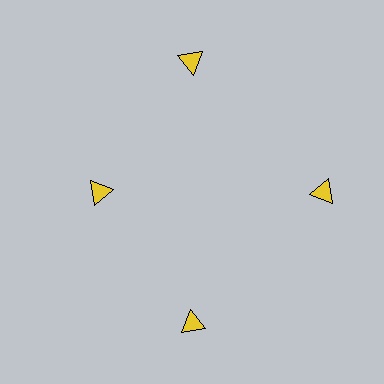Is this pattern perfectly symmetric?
No. The 4 yellow triangles are arranged in a ring, but one element near the 9 o'clock position is pulled inward toward the center, breaking the 4-fold rotational symmetry.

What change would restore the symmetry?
The symmetry would be restored by moving it outward, back onto the ring so that all 4 triangles sit at equal angles and equal distance from the center.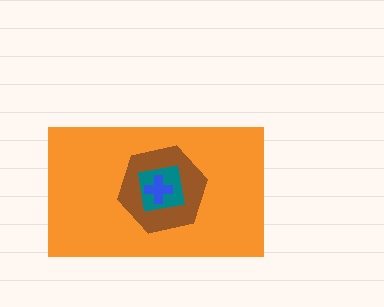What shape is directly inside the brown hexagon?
The teal square.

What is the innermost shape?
The blue cross.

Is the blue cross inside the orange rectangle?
Yes.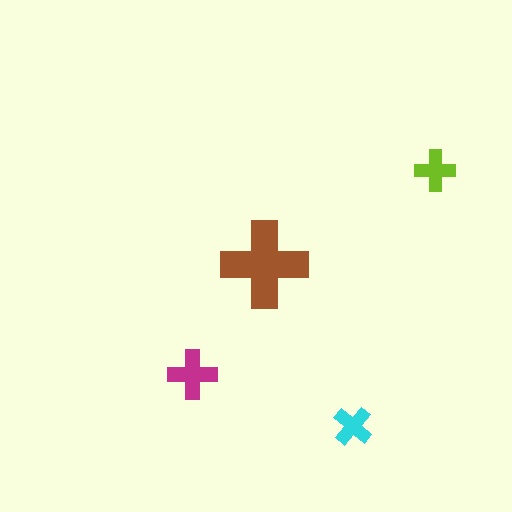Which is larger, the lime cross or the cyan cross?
The lime one.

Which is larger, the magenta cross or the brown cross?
The brown one.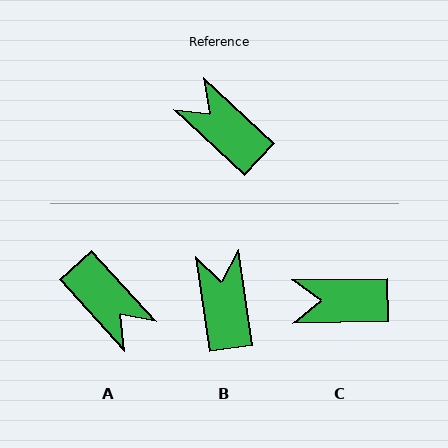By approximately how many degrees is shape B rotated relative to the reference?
Approximately 38 degrees clockwise.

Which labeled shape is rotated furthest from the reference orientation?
A, about 175 degrees away.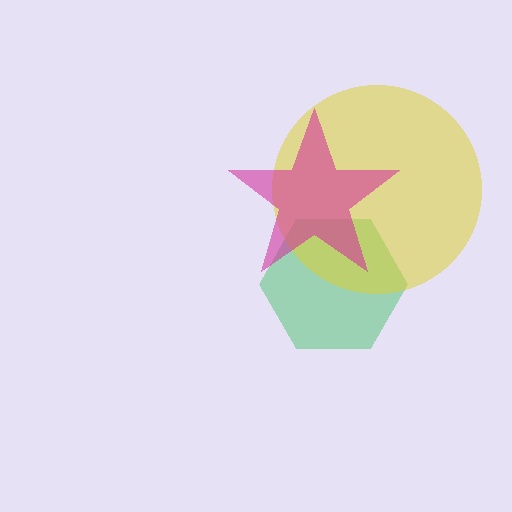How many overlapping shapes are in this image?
There are 3 overlapping shapes in the image.